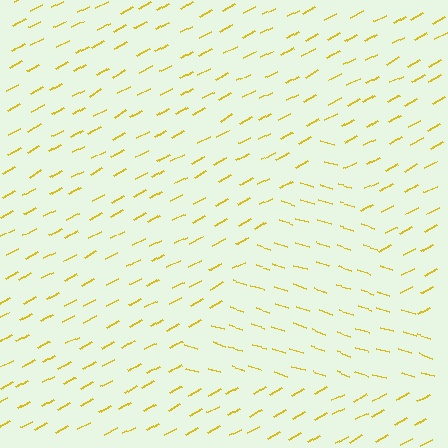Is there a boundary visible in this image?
Yes, there is a texture boundary formed by a change in line orientation.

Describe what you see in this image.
The image is filled with small yellow line segments. A triangle region in the image has lines oriented differently from the surrounding lines, creating a visible texture boundary.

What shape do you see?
I see a triangle.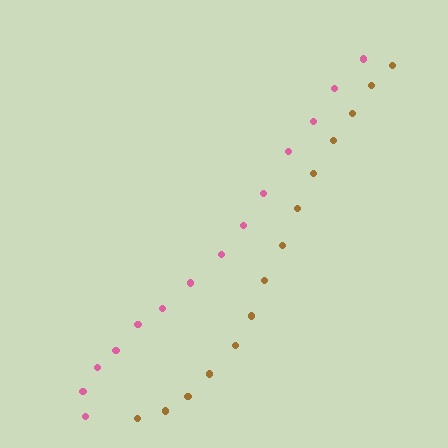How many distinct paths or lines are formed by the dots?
There are 2 distinct paths.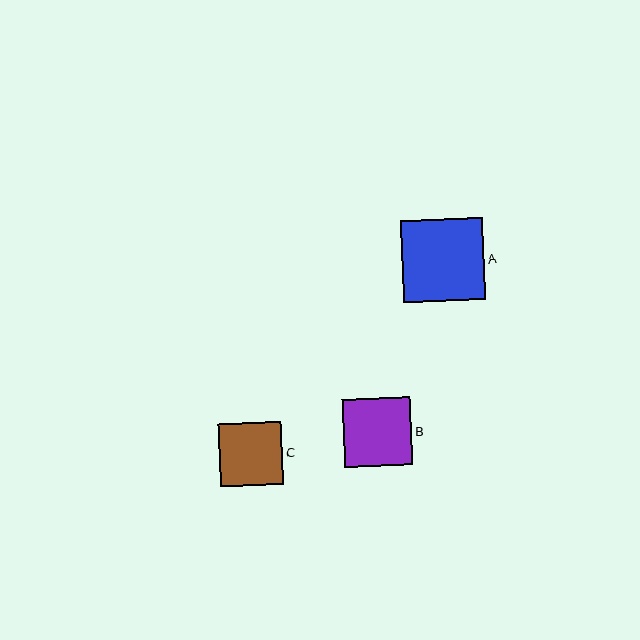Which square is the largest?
Square A is the largest with a size of approximately 82 pixels.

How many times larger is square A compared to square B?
Square A is approximately 1.2 times the size of square B.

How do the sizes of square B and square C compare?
Square B and square C are approximately the same size.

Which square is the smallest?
Square C is the smallest with a size of approximately 63 pixels.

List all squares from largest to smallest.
From largest to smallest: A, B, C.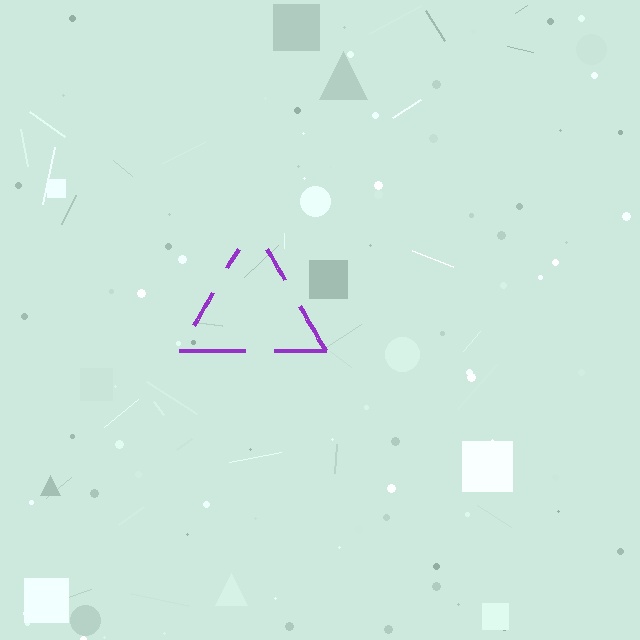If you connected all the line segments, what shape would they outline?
They would outline a triangle.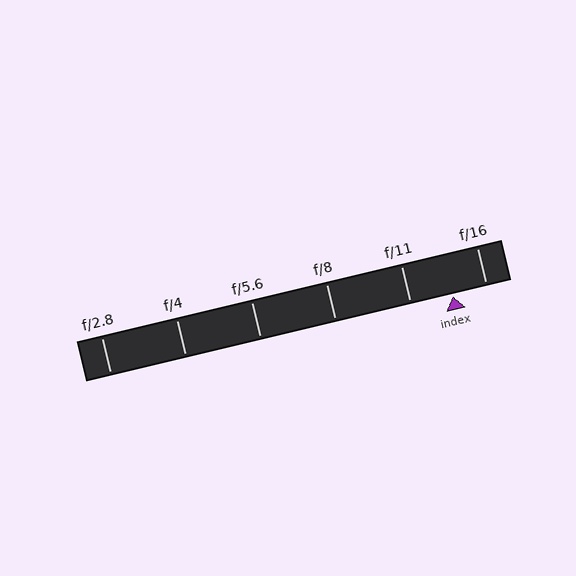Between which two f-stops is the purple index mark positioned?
The index mark is between f/11 and f/16.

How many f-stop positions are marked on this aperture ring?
There are 6 f-stop positions marked.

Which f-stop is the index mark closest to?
The index mark is closest to f/16.